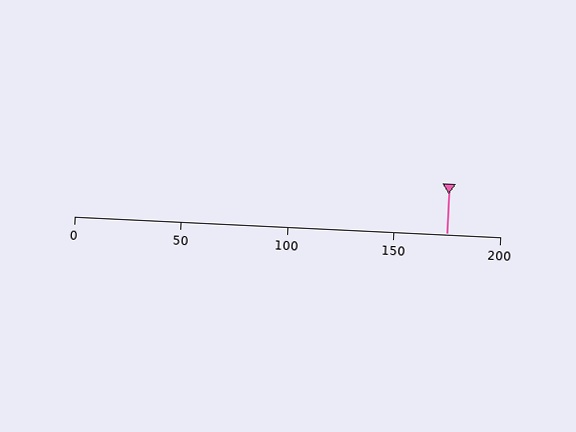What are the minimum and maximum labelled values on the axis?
The axis runs from 0 to 200.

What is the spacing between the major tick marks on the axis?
The major ticks are spaced 50 apart.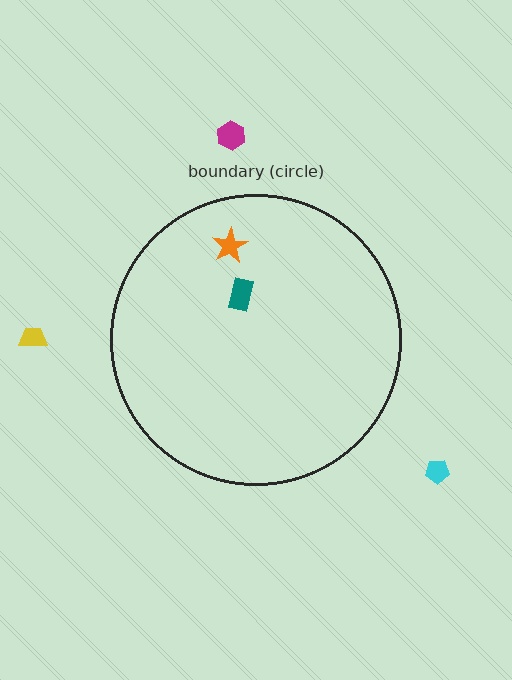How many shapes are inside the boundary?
2 inside, 3 outside.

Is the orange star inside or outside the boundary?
Inside.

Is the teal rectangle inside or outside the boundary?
Inside.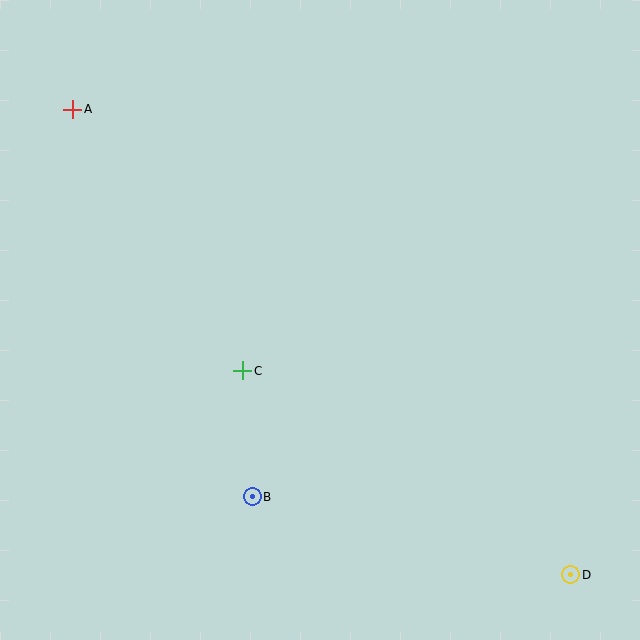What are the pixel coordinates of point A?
Point A is at (73, 110).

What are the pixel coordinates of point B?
Point B is at (252, 497).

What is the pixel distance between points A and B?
The distance between A and B is 427 pixels.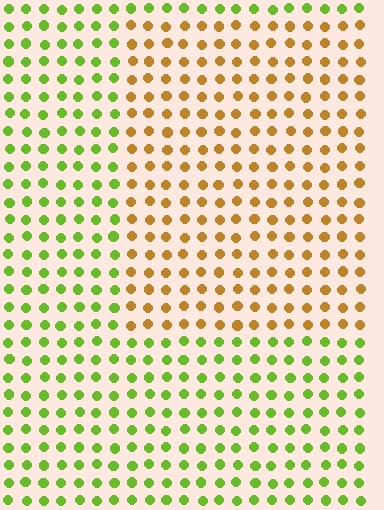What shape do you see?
I see a rectangle.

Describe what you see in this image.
The image is filled with small lime elements in a uniform arrangement. A rectangle-shaped region is visible where the elements are tinted to a slightly different hue, forming a subtle color boundary.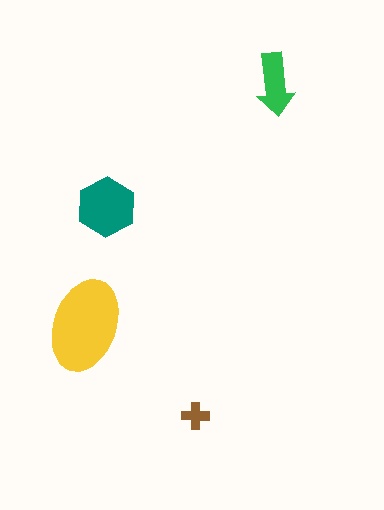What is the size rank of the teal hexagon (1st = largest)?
2nd.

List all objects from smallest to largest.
The brown cross, the green arrow, the teal hexagon, the yellow ellipse.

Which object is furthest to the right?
The green arrow is rightmost.